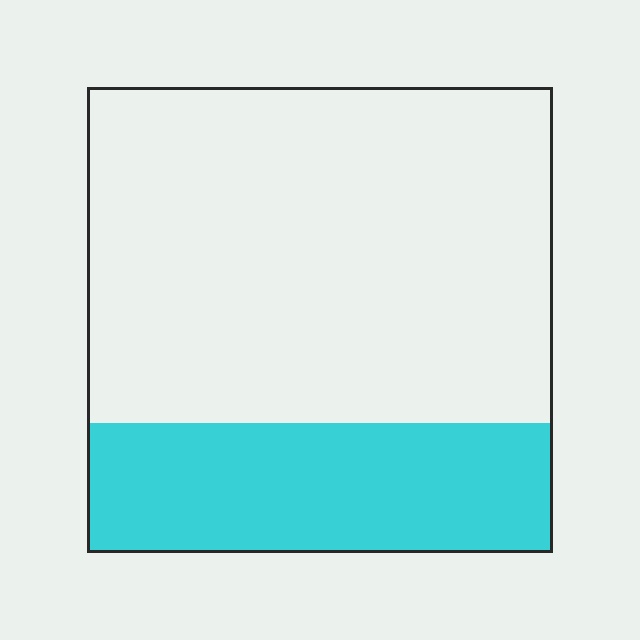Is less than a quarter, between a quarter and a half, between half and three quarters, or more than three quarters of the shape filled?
Between a quarter and a half.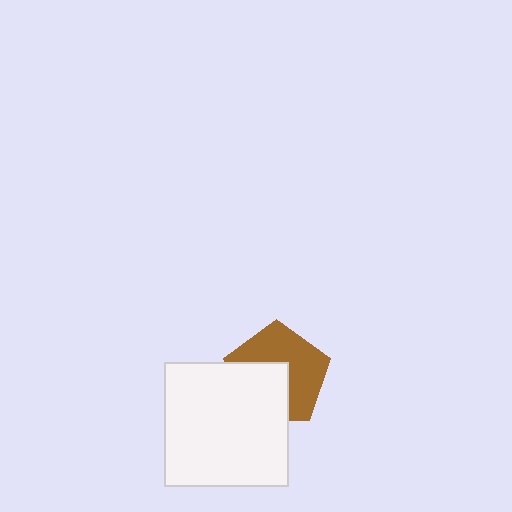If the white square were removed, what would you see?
You would see the complete brown pentagon.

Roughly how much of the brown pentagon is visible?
About half of it is visible (roughly 56%).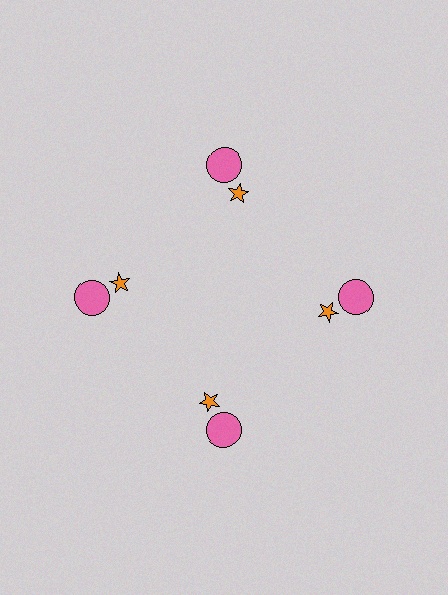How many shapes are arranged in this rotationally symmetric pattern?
There are 8 shapes, arranged in 4 groups of 2.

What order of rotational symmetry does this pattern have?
This pattern has 4-fold rotational symmetry.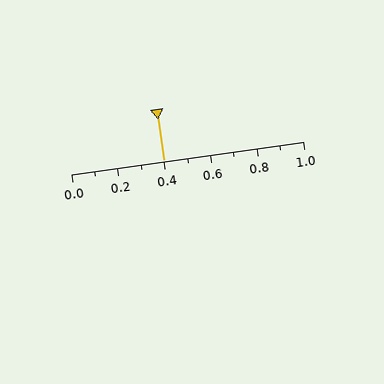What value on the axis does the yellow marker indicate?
The marker indicates approximately 0.4.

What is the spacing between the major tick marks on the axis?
The major ticks are spaced 0.2 apart.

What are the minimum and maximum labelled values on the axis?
The axis runs from 0.0 to 1.0.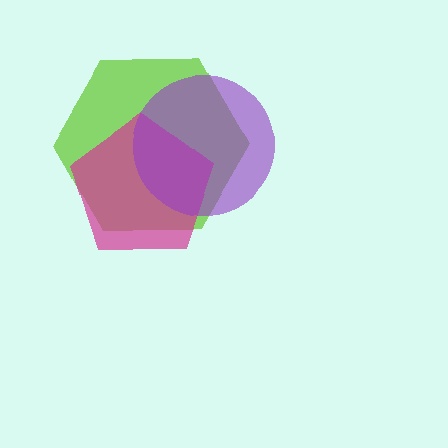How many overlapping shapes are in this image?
There are 3 overlapping shapes in the image.